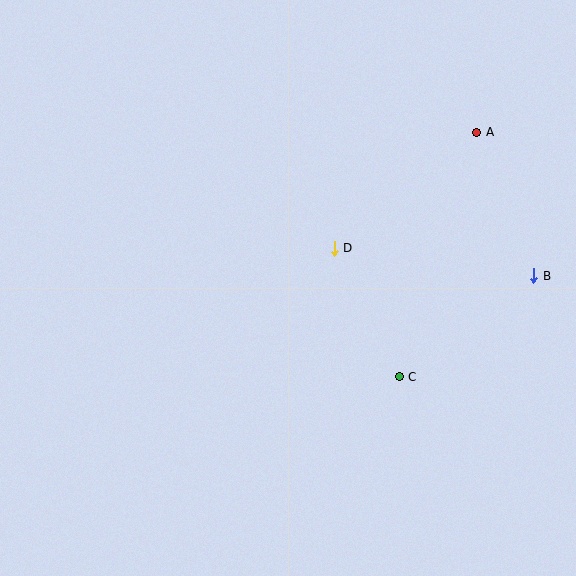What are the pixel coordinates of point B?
Point B is at (534, 276).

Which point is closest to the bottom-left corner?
Point C is closest to the bottom-left corner.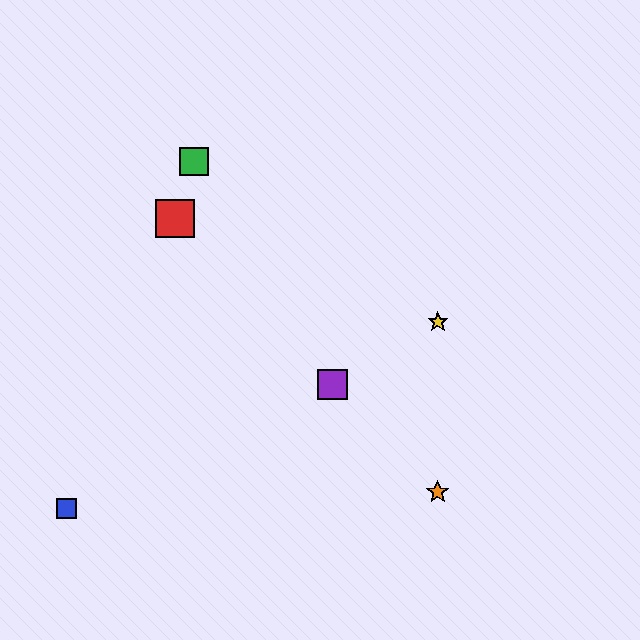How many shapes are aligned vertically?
2 shapes (the yellow star, the orange star) are aligned vertically.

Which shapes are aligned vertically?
The yellow star, the orange star are aligned vertically.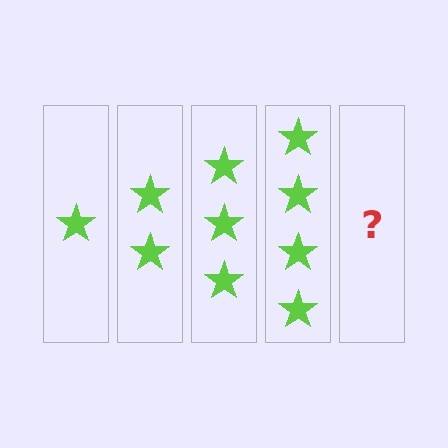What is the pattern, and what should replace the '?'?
The pattern is that each step adds one more star. The '?' should be 5 stars.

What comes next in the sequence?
The next element should be 5 stars.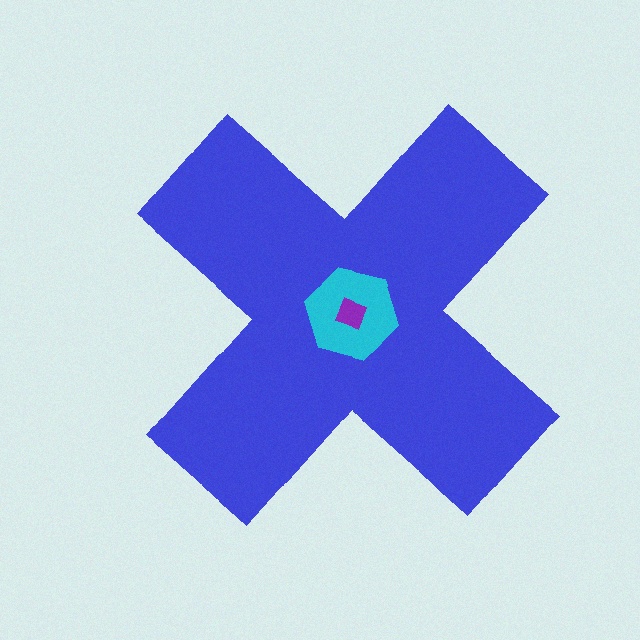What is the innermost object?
The purple square.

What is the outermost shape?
The blue cross.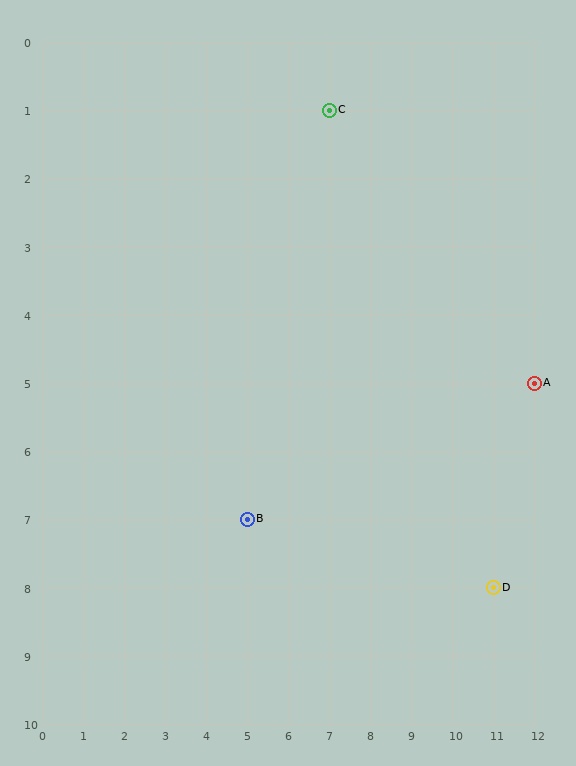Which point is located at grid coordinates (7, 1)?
Point C is at (7, 1).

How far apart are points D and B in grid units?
Points D and B are 6 columns and 1 row apart (about 6.1 grid units diagonally).